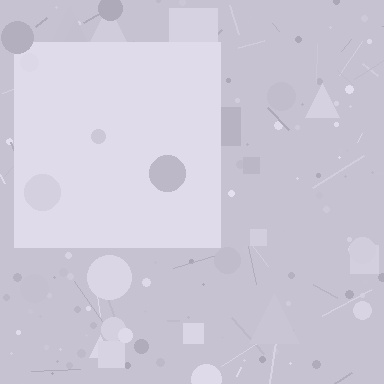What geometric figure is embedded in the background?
A square is embedded in the background.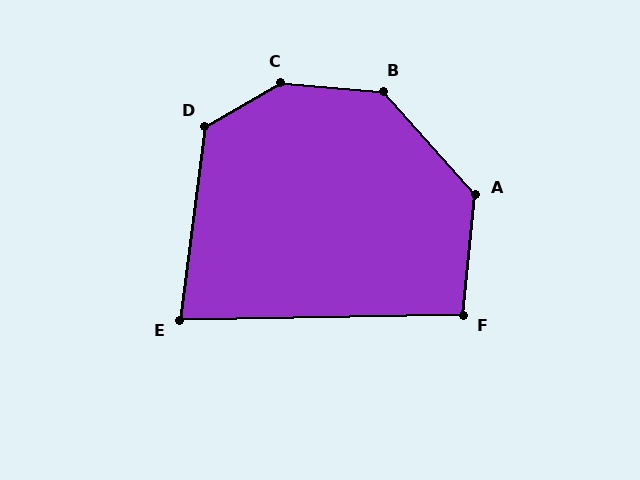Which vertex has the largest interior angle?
C, at approximately 146 degrees.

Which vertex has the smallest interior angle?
E, at approximately 82 degrees.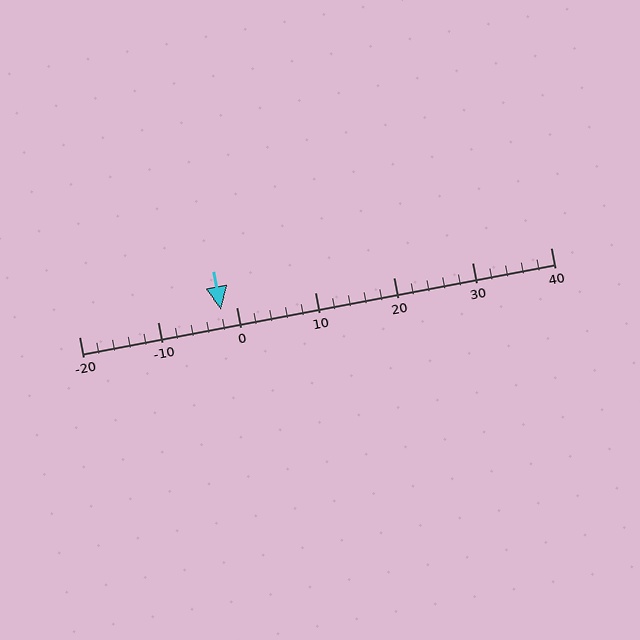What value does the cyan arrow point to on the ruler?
The cyan arrow points to approximately -2.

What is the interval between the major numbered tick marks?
The major tick marks are spaced 10 units apart.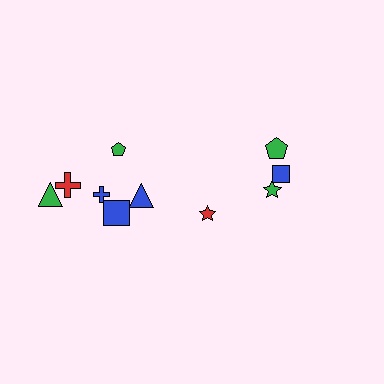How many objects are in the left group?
There are 6 objects.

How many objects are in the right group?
There are 4 objects.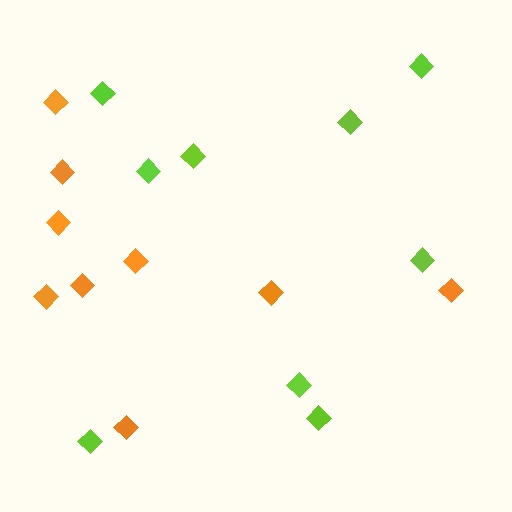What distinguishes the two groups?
There are 2 groups: one group of lime diamonds (9) and one group of orange diamonds (9).